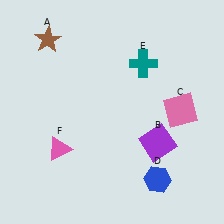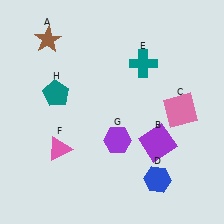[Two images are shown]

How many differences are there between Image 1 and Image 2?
There are 2 differences between the two images.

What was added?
A purple hexagon (G), a teal pentagon (H) were added in Image 2.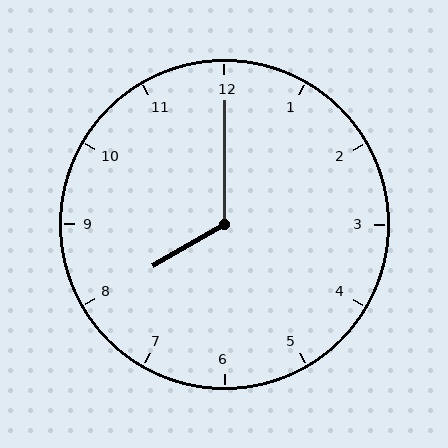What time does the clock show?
8:00.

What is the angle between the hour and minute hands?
Approximately 120 degrees.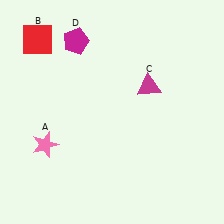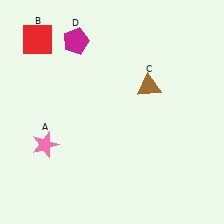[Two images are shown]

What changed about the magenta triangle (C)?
In Image 1, C is magenta. In Image 2, it changed to brown.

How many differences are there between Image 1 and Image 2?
There is 1 difference between the two images.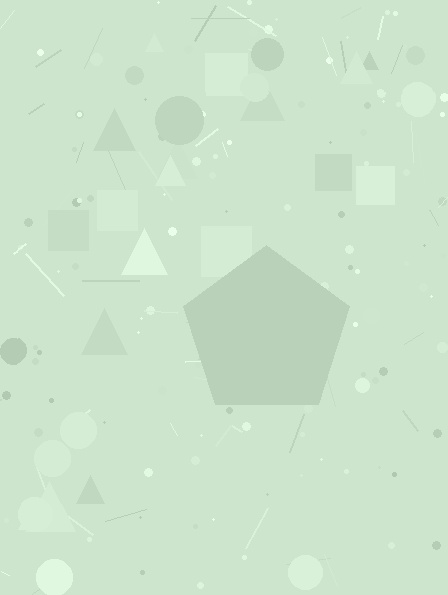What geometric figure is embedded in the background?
A pentagon is embedded in the background.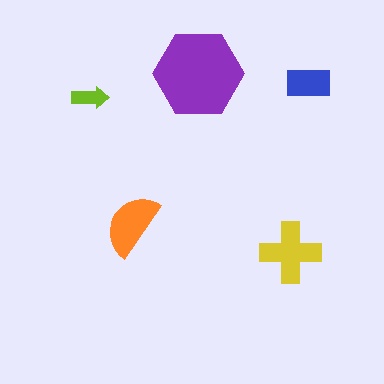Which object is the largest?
The purple hexagon.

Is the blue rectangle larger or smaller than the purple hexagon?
Smaller.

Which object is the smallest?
The lime arrow.